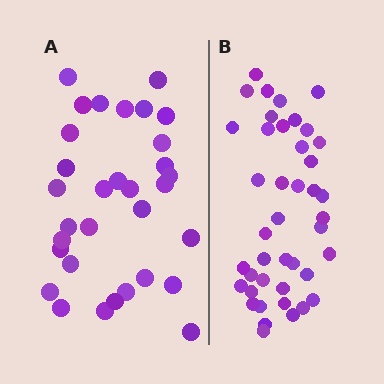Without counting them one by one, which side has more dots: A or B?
Region B (the right region) has more dots.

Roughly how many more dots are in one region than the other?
Region B has roughly 10 or so more dots than region A.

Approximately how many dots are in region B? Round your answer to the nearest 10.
About 40 dots. (The exact count is 42, which rounds to 40.)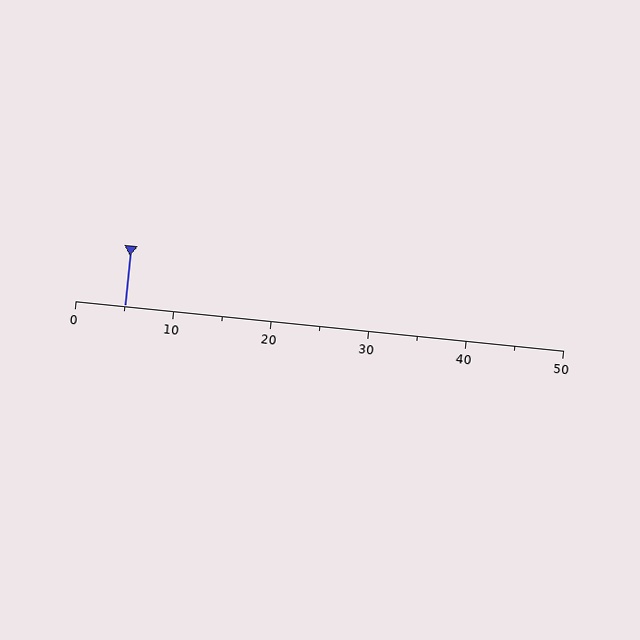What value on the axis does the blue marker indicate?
The marker indicates approximately 5.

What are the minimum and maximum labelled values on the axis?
The axis runs from 0 to 50.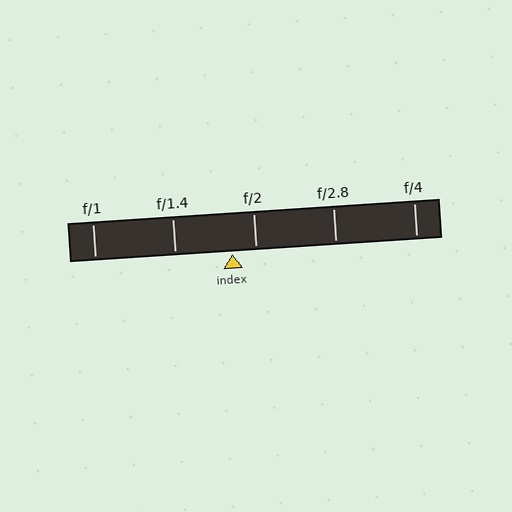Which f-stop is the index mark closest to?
The index mark is closest to f/2.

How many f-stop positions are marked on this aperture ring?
There are 5 f-stop positions marked.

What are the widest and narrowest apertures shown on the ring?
The widest aperture shown is f/1 and the narrowest is f/4.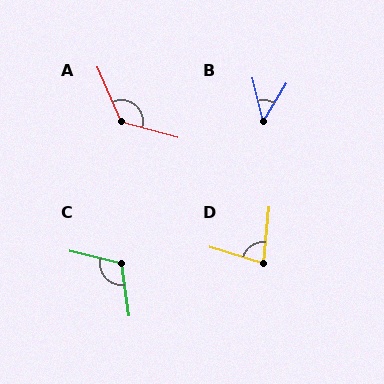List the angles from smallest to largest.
B (45°), D (78°), C (112°), A (129°).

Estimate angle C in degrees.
Approximately 112 degrees.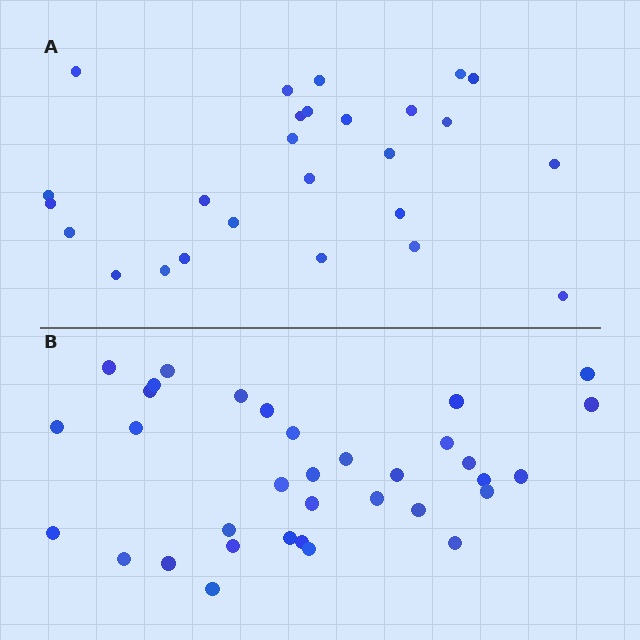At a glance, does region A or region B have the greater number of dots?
Region B (the bottom region) has more dots.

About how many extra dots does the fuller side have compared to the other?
Region B has roughly 8 or so more dots than region A.